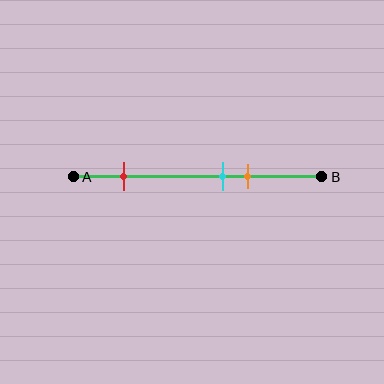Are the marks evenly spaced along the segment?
No, the marks are not evenly spaced.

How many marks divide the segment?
There are 3 marks dividing the segment.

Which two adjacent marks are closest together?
The cyan and orange marks are the closest adjacent pair.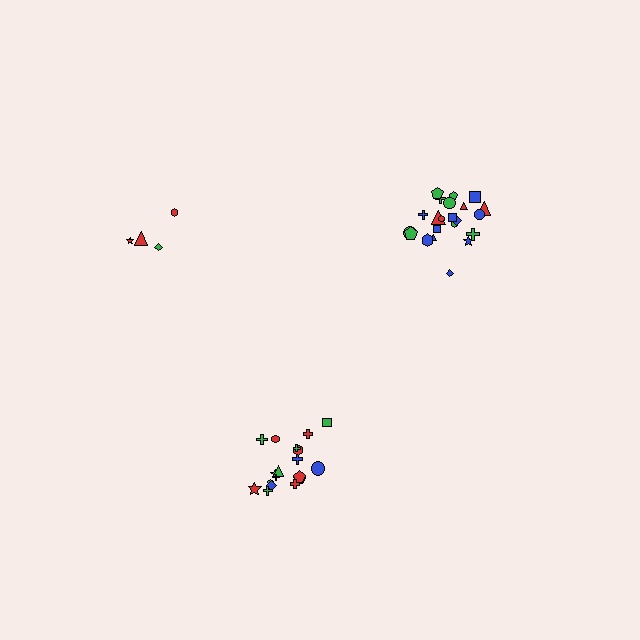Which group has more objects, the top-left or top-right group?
The top-right group.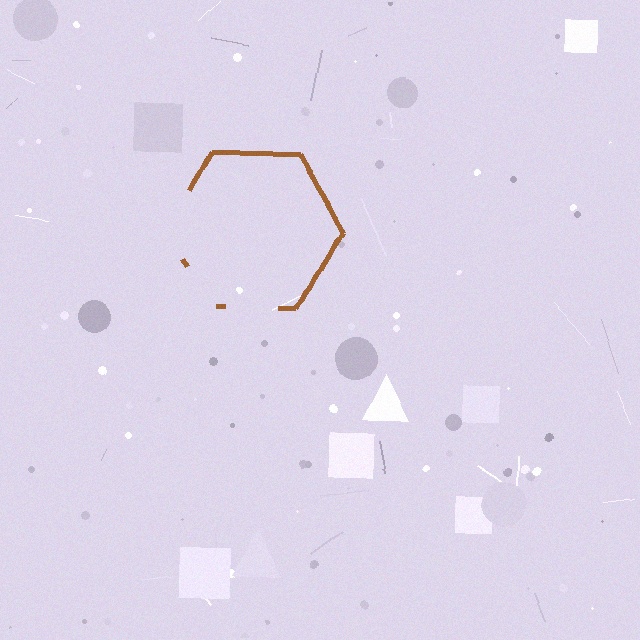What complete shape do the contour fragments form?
The contour fragments form a hexagon.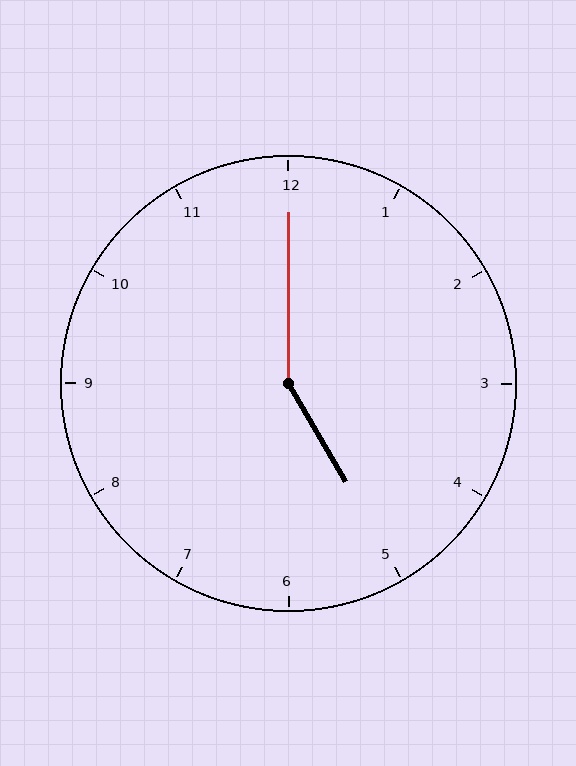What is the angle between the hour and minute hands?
Approximately 150 degrees.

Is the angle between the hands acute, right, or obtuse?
It is obtuse.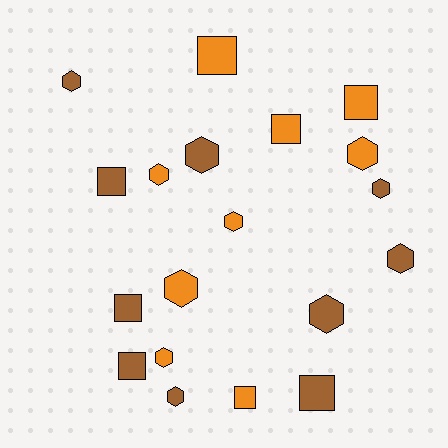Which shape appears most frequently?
Hexagon, with 11 objects.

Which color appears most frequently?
Brown, with 10 objects.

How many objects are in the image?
There are 19 objects.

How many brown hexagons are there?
There are 6 brown hexagons.